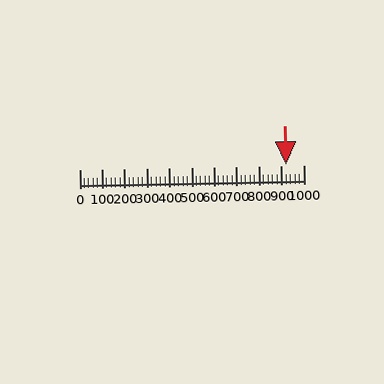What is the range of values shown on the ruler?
The ruler shows values from 0 to 1000.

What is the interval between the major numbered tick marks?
The major tick marks are spaced 100 units apart.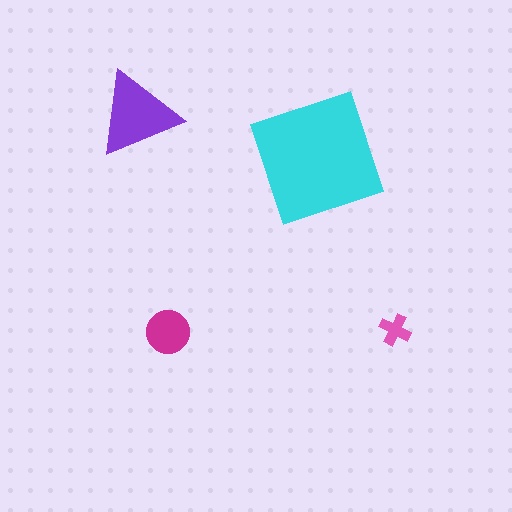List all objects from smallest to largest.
The pink cross, the magenta circle, the purple triangle, the cyan square.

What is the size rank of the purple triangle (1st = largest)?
2nd.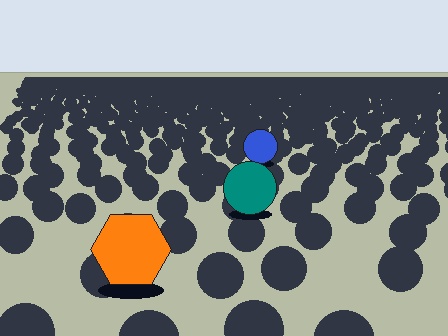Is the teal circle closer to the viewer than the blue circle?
Yes. The teal circle is closer — you can tell from the texture gradient: the ground texture is coarser near it.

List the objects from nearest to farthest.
From nearest to farthest: the orange hexagon, the teal circle, the blue circle.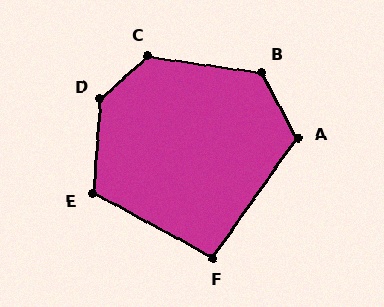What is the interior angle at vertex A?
Approximately 116 degrees (obtuse).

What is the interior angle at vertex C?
Approximately 130 degrees (obtuse).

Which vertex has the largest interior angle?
D, at approximately 136 degrees.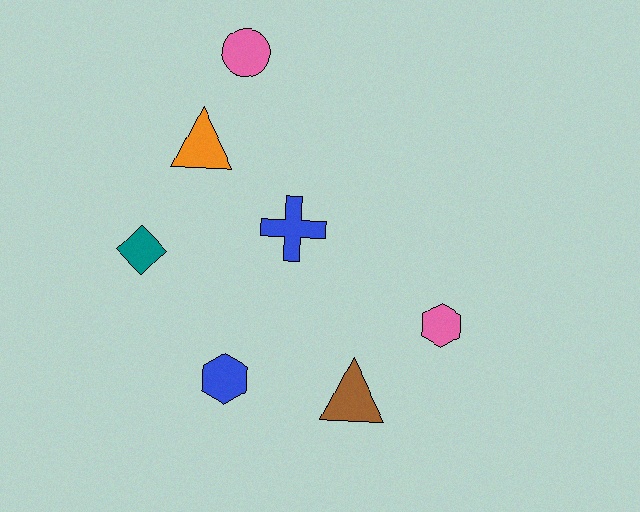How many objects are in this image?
There are 7 objects.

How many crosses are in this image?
There is 1 cross.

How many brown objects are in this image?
There is 1 brown object.